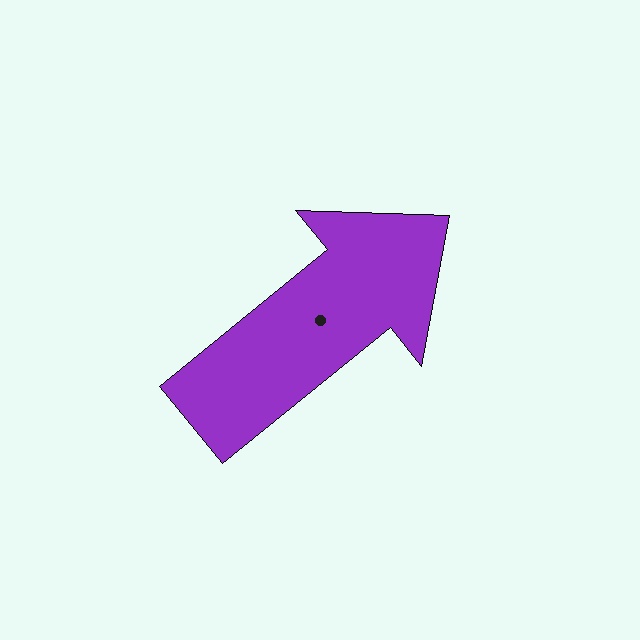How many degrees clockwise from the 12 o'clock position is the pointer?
Approximately 51 degrees.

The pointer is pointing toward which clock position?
Roughly 2 o'clock.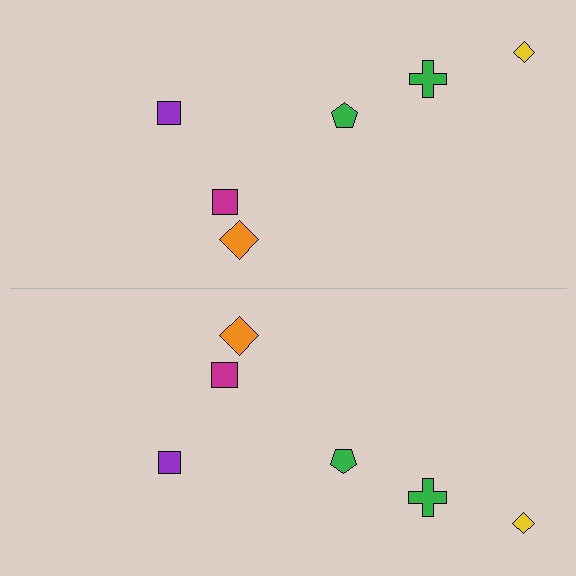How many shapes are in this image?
There are 12 shapes in this image.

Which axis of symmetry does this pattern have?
The pattern has a horizontal axis of symmetry running through the center of the image.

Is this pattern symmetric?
Yes, this pattern has bilateral (reflection) symmetry.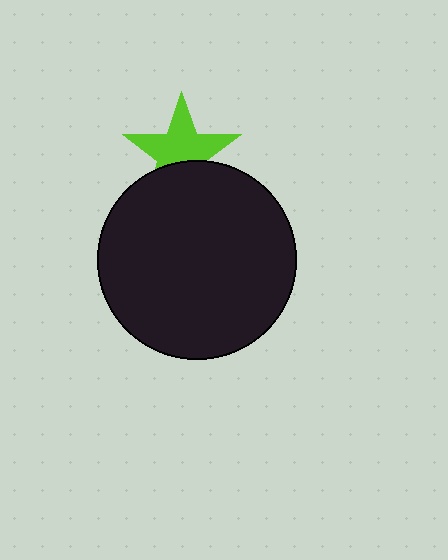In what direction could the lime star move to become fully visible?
The lime star could move up. That would shift it out from behind the black circle entirely.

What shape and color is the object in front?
The object in front is a black circle.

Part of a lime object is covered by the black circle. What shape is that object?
It is a star.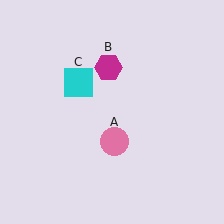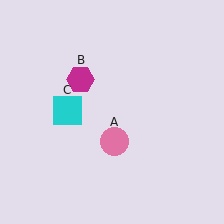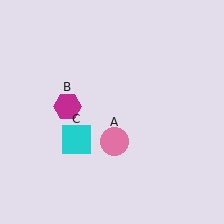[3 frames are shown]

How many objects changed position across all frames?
2 objects changed position: magenta hexagon (object B), cyan square (object C).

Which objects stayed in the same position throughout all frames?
Pink circle (object A) remained stationary.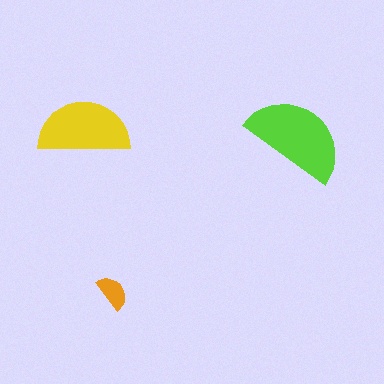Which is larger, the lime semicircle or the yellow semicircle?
The lime one.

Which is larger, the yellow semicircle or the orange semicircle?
The yellow one.